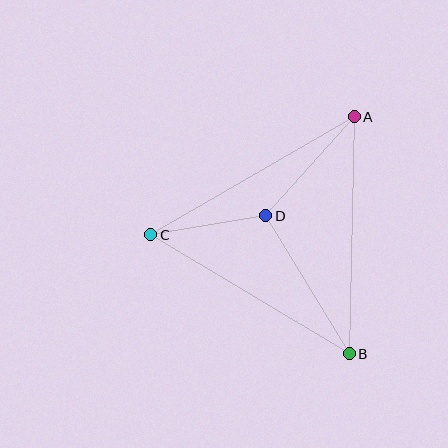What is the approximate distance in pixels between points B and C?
The distance between B and C is approximately 231 pixels.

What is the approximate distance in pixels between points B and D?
The distance between B and D is approximately 161 pixels.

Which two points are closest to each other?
Points C and D are closest to each other.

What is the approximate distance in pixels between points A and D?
The distance between A and D is approximately 133 pixels.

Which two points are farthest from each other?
Points A and B are farthest from each other.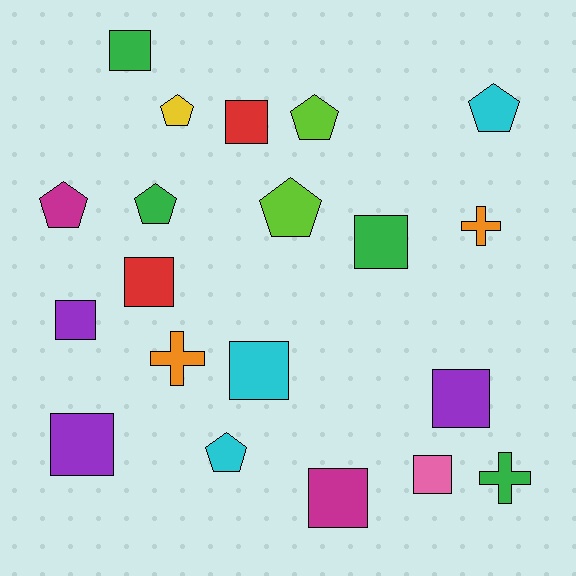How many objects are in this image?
There are 20 objects.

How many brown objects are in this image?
There are no brown objects.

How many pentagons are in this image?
There are 7 pentagons.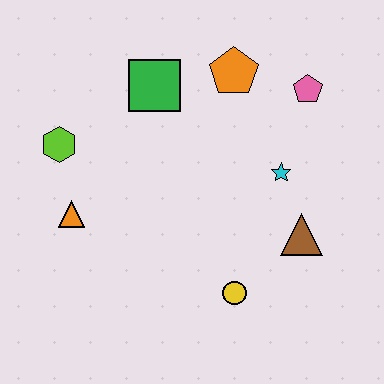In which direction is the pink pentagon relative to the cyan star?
The pink pentagon is above the cyan star.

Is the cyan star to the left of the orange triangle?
No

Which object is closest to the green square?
The orange pentagon is closest to the green square.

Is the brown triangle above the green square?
No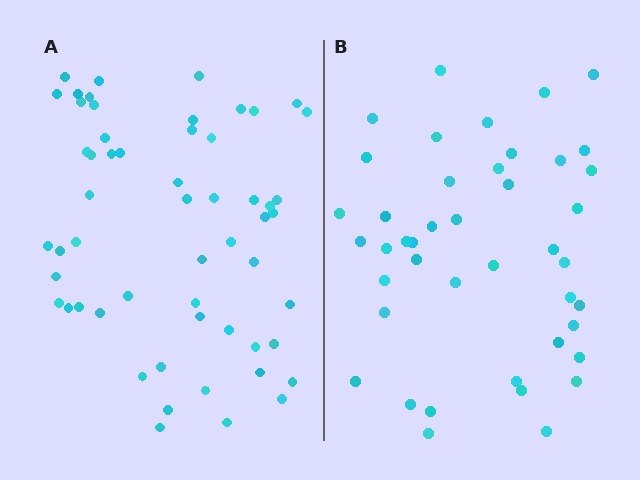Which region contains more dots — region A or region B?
Region A (the left region) has more dots.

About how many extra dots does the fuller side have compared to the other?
Region A has approximately 15 more dots than region B.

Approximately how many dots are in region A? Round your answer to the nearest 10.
About 60 dots. (The exact count is 56, which rounds to 60.)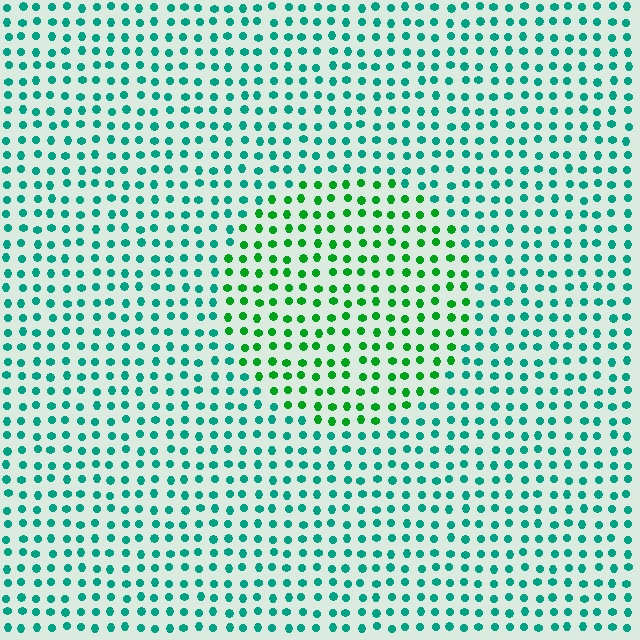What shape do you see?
I see a circle.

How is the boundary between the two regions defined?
The boundary is defined purely by a slight shift in hue (about 38 degrees). Spacing, size, and orientation are identical on both sides.